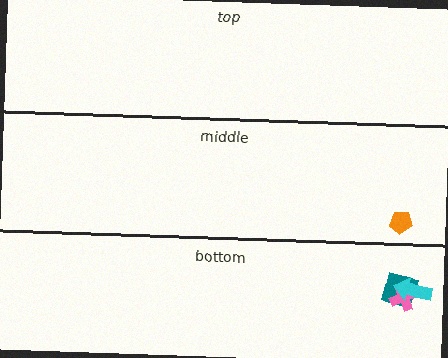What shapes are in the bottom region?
The teal square, the pink cross, the cyan arrow.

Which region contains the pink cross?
The bottom region.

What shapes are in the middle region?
The orange pentagon.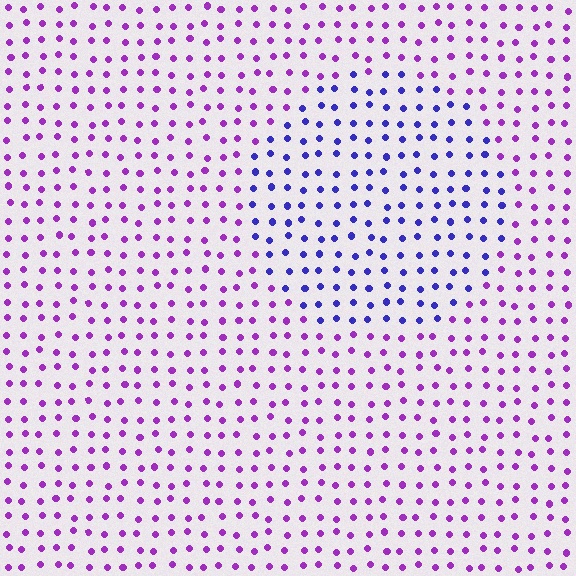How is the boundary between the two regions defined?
The boundary is defined purely by a slight shift in hue (about 44 degrees). Spacing, size, and orientation are identical on both sides.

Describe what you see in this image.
The image is filled with small purple elements in a uniform arrangement. A circle-shaped region is visible where the elements are tinted to a slightly different hue, forming a subtle color boundary.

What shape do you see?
I see a circle.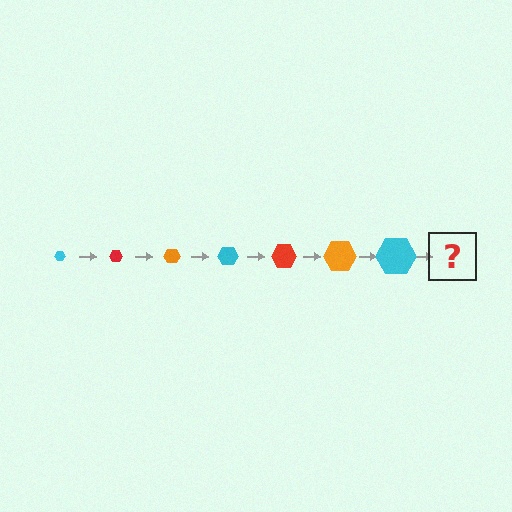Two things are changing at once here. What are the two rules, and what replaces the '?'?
The two rules are that the hexagon grows larger each step and the color cycles through cyan, red, and orange. The '?' should be a red hexagon, larger than the previous one.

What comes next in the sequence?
The next element should be a red hexagon, larger than the previous one.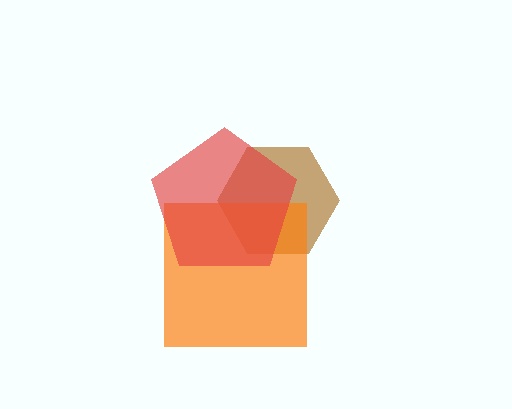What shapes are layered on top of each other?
The layered shapes are: a brown hexagon, an orange square, a red pentagon.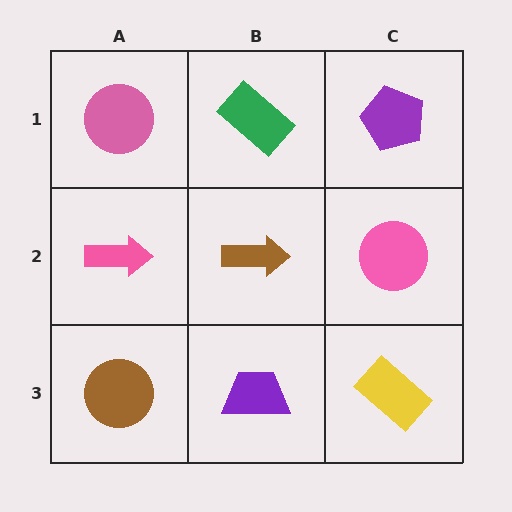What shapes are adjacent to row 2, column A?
A pink circle (row 1, column A), a brown circle (row 3, column A), a brown arrow (row 2, column B).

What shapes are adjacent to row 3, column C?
A pink circle (row 2, column C), a purple trapezoid (row 3, column B).